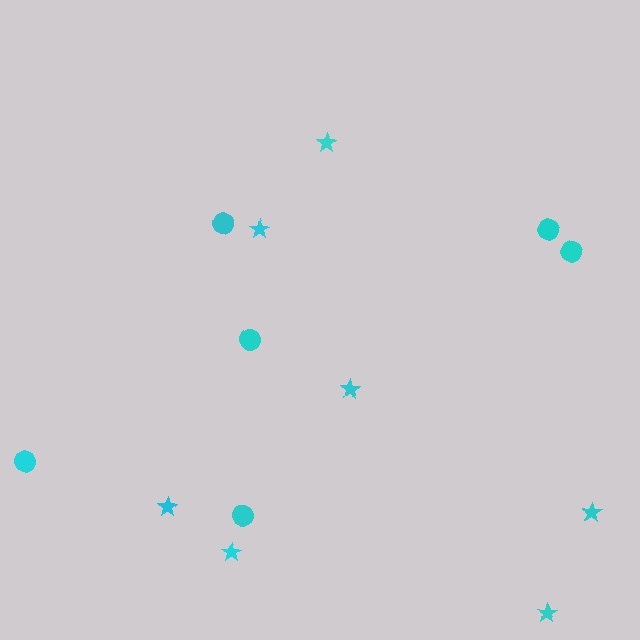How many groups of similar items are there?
There are 2 groups: one group of stars (7) and one group of circles (6).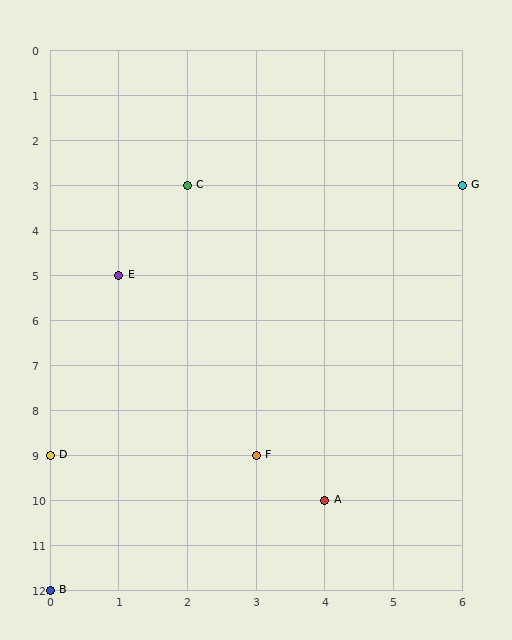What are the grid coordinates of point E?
Point E is at grid coordinates (1, 5).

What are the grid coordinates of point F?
Point F is at grid coordinates (3, 9).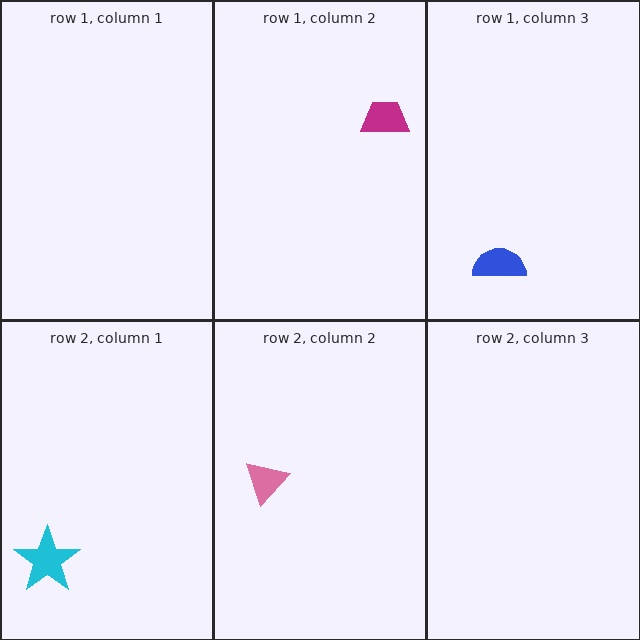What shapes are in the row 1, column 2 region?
The magenta trapezoid.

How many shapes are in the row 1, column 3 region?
1.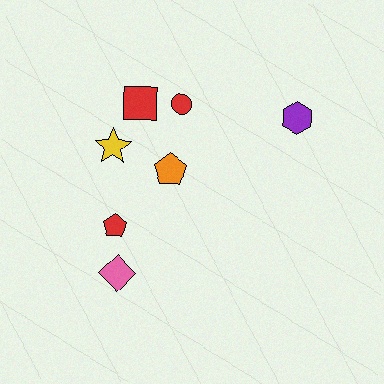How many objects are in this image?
There are 7 objects.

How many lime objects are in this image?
There are no lime objects.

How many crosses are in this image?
There are no crosses.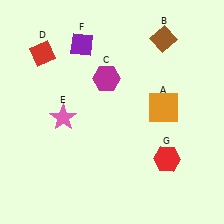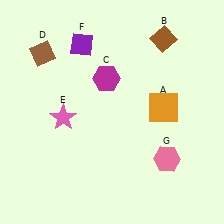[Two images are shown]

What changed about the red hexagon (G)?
In Image 1, G is red. In Image 2, it changed to pink.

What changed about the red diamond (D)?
In Image 1, D is red. In Image 2, it changed to brown.